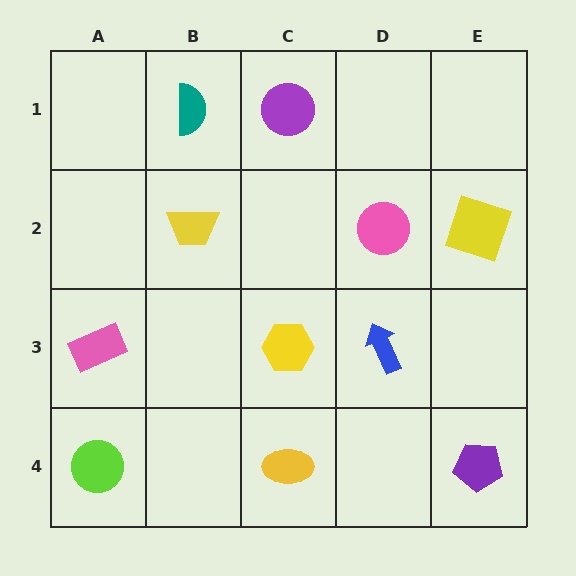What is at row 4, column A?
A lime circle.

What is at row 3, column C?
A yellow hexagon.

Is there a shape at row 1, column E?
No, that cell is empty.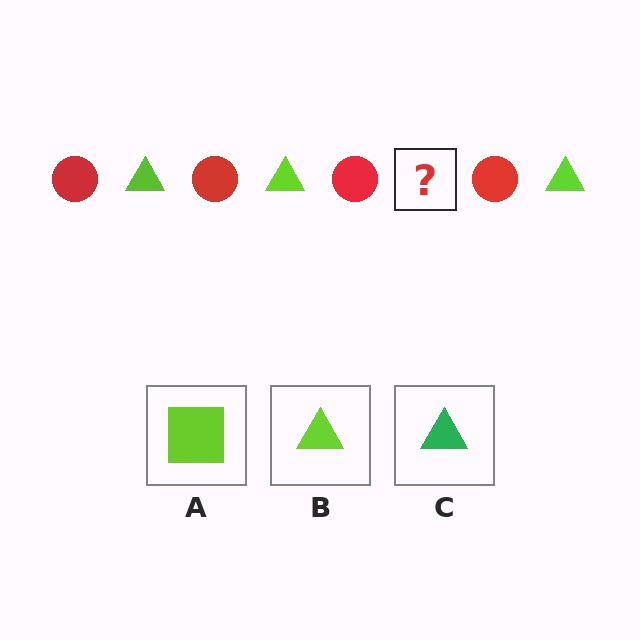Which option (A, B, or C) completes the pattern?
B.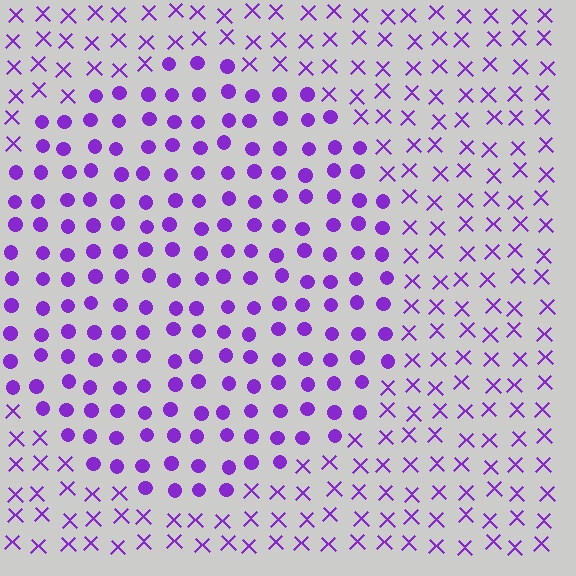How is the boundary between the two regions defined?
The boundary is defined by a change in element shape: circles inside vs. X marks outside. All elements share the same color and spacing.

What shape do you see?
I see a circle.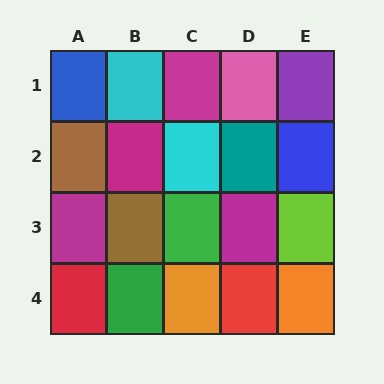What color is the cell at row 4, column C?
Orange.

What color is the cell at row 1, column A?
Blue.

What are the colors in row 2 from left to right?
Brown, magenta, cyan, teal, blue.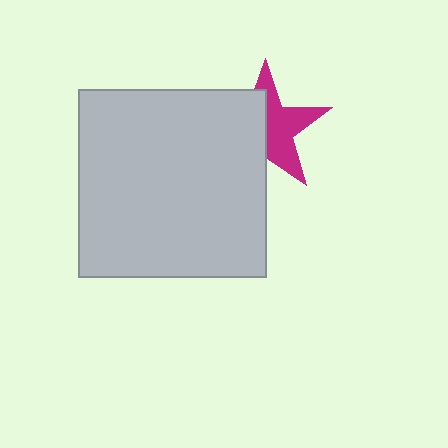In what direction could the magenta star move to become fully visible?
The magenta star could move right. That would shift it out from behind the light gray square entirely.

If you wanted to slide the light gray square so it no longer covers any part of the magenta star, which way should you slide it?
Slide it left — that is the most direct way to separate the two shapes.